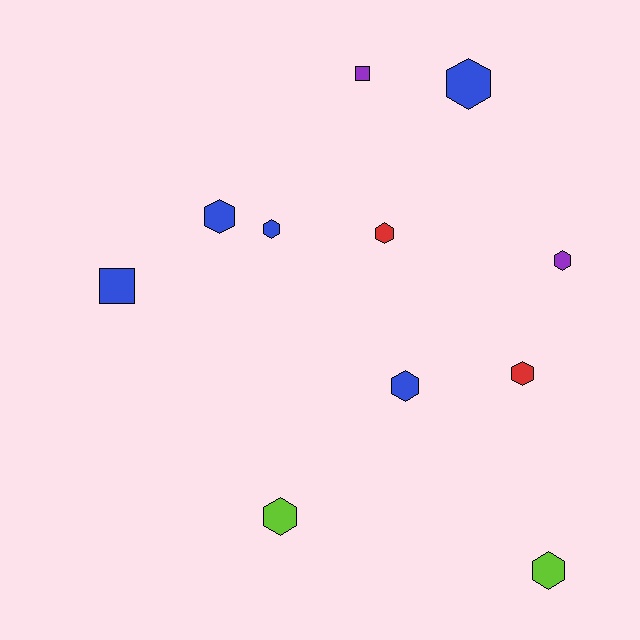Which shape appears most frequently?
Hexagon, with 9 objects.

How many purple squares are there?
There is 1 purple square.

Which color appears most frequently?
Blue, with 5 objects.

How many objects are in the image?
There are 11 objects.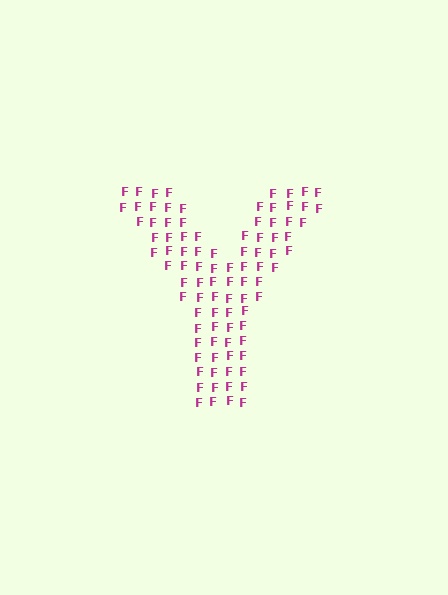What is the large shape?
The large shape is the letter Y.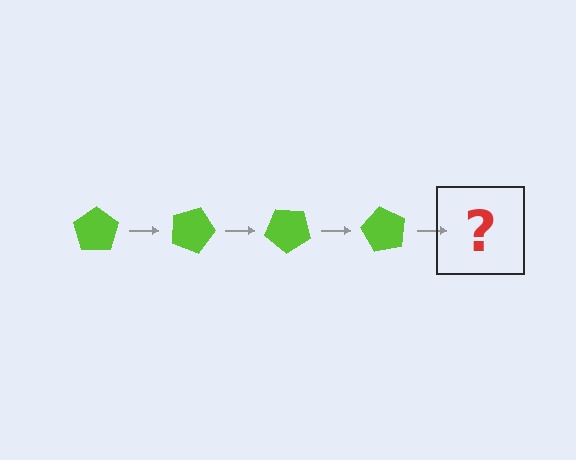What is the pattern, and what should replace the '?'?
The pattern is that the pentagon rotates 20 degrees each step. The '?' should be a lime pentagon rotated 80 degrees.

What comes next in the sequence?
The next element should be a lime pentagon rotated 80 degrees.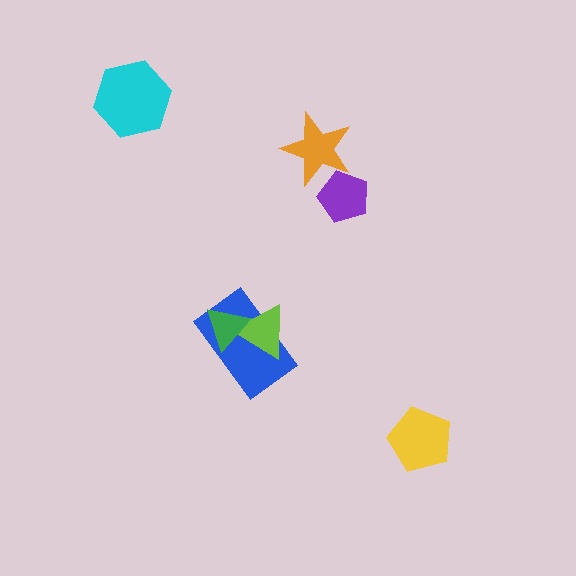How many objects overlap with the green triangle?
2 objects overlap with the green triangle.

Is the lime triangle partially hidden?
Yes, it is partially covered by another shape.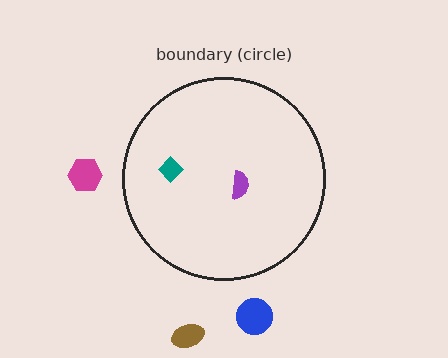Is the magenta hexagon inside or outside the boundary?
Outside.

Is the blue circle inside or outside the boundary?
Outside.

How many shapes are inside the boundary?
2 inside, 3 outside.